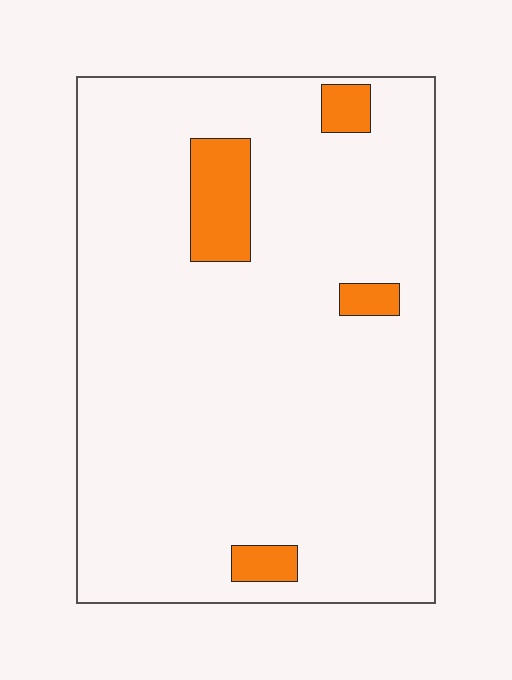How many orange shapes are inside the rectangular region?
4.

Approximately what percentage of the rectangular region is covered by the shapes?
Approximately 10%.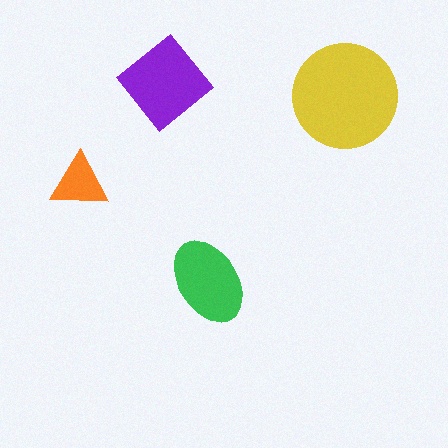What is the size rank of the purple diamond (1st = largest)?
2nd.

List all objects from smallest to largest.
The orange triangle, the green ellipse, the purple diamond, the yellow circle.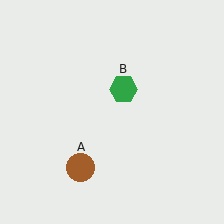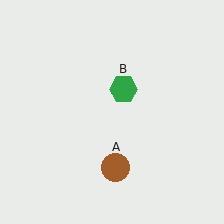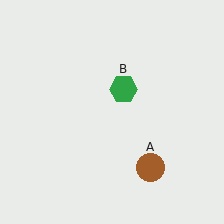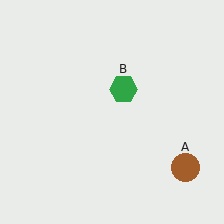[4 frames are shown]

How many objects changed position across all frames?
1 object changed position: brown circle (object A).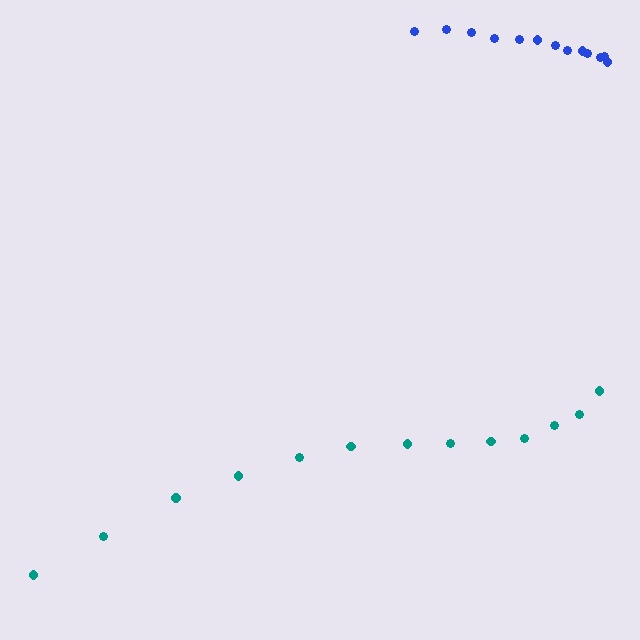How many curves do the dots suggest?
There are 2 distinct paths.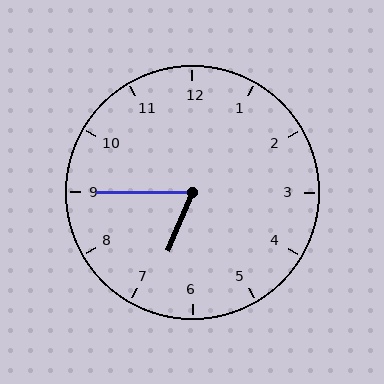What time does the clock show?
6:45.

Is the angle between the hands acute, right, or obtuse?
It is acute.